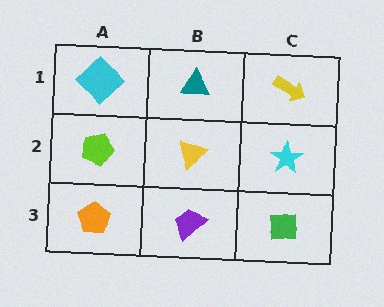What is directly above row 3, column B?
A yellow triangle.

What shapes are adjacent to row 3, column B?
A yellow triangle (row 2, column B), an orange pentagon (row 3, column A), a green square (row 3, column C).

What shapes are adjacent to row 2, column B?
A teal triangle (row 1, column B), a purple trapezoid (row 3, column B), a lime pentagon (row 2, column A), a cyan star (row 2, column C).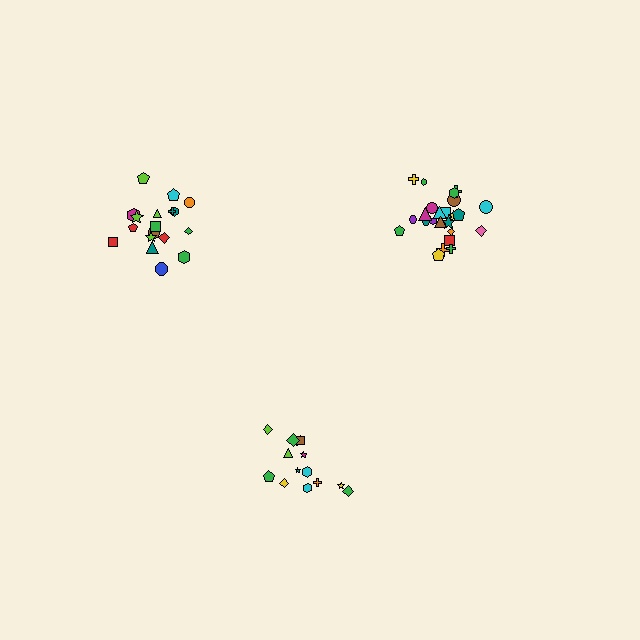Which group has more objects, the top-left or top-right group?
The top-right group.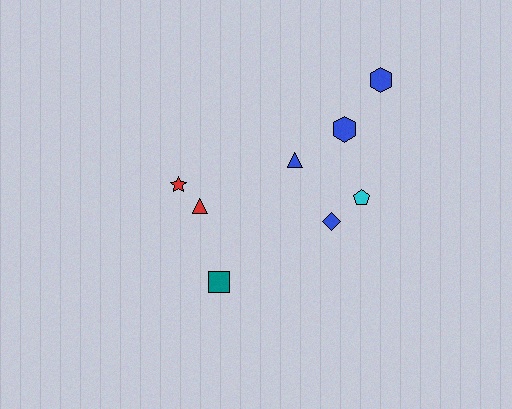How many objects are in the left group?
There are 3 objects.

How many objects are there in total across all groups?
There are 8 objects.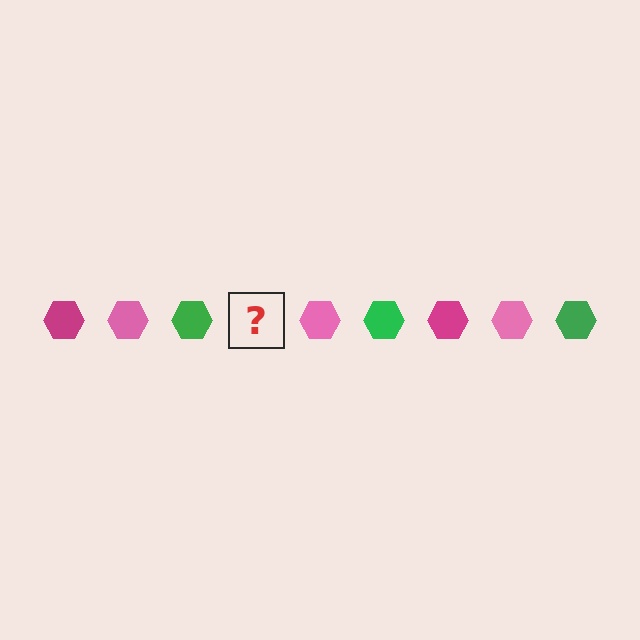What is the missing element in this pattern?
The missing element is a magenta hexagon.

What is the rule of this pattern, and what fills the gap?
The rule is that the pattern cycles through magenta, pink, green hexagons. The gap should be filled with a magenta hexagon.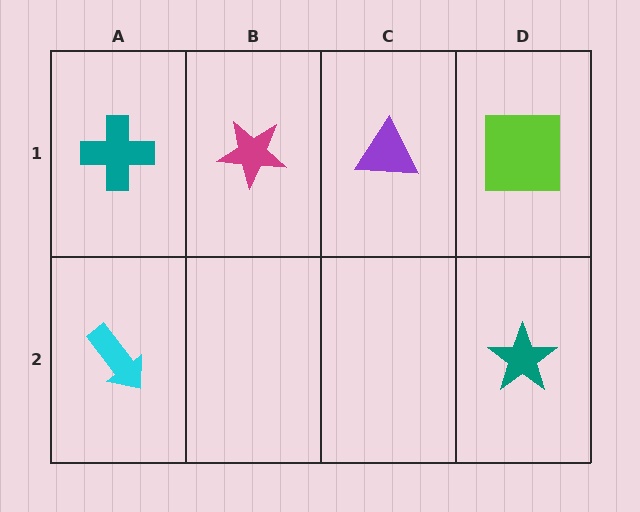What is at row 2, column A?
A cyan arrow.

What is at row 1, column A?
A teal cross.